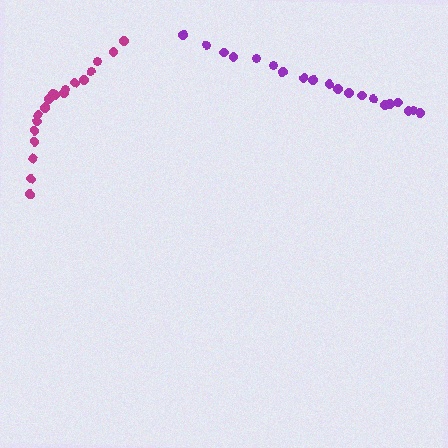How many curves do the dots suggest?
There are 2 distinct paths.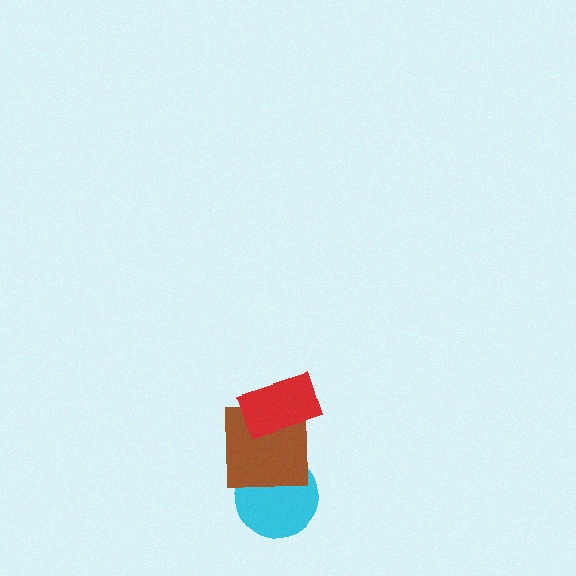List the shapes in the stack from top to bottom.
From top to bottom: the red rectangle, the brown square, the cyan circle.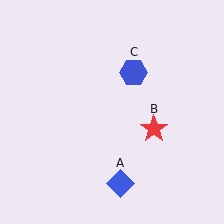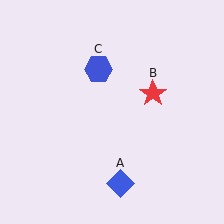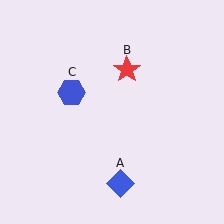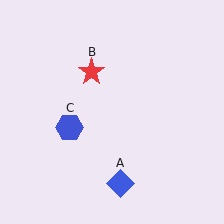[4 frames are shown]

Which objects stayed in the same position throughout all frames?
Blue diamond (object A) remained stationary.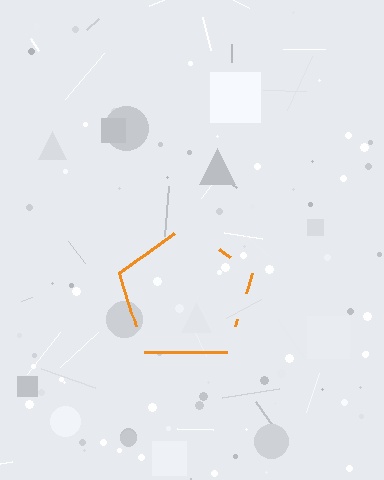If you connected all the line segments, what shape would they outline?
They would outline a pentagon.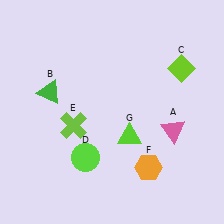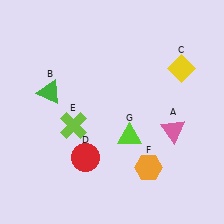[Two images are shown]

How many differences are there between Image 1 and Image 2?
There are 2 differences between the two images.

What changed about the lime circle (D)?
In Image 1, D is lime. In Image 2, it changed to red.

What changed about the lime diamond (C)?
In Image 1, C is lime. In Image 2, it changed to yellow.